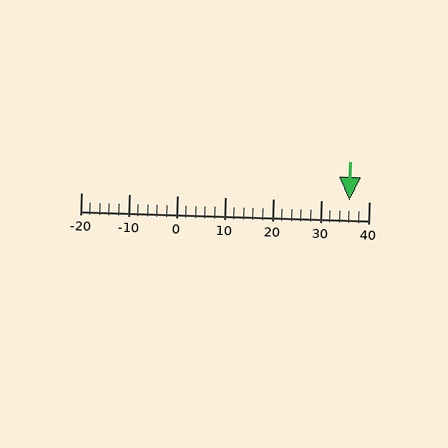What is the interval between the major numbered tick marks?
The major tick marks are spaced 10 units apart.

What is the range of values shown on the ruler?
The ruler shows values from -20 to 40.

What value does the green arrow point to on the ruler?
The green arrow points to approximately 36.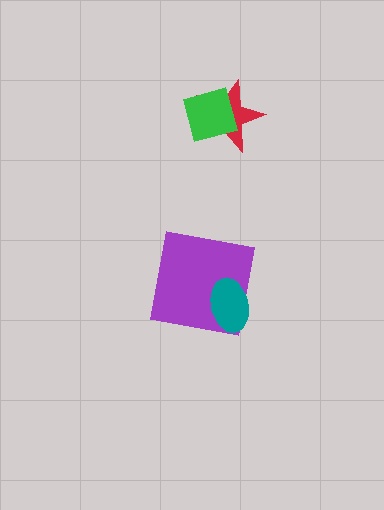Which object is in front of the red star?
The green square is in front of the red star.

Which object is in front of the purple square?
The teal ellipse is in front of the purple square.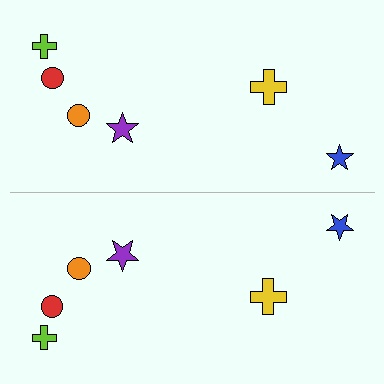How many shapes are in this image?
There are 12 shapes in this image.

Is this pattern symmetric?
Yes, this pattern has bilateral (reflection) symmetry.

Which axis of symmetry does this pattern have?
The pattern has a horizontal axis of symmetry running through the center of the image.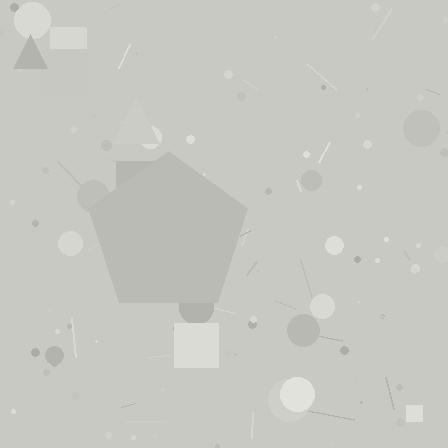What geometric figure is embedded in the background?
A pentagon is embedded in the background.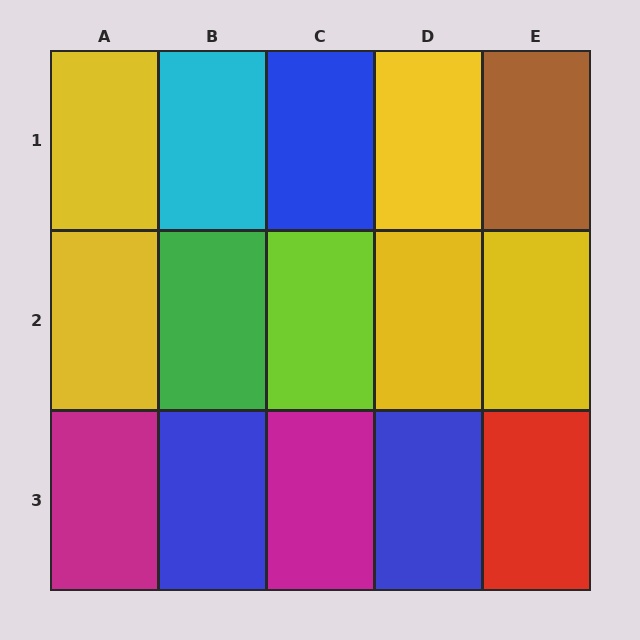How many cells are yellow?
5 cells are yellow.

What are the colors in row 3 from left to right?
Magenta, blue, magenta, blue, red.